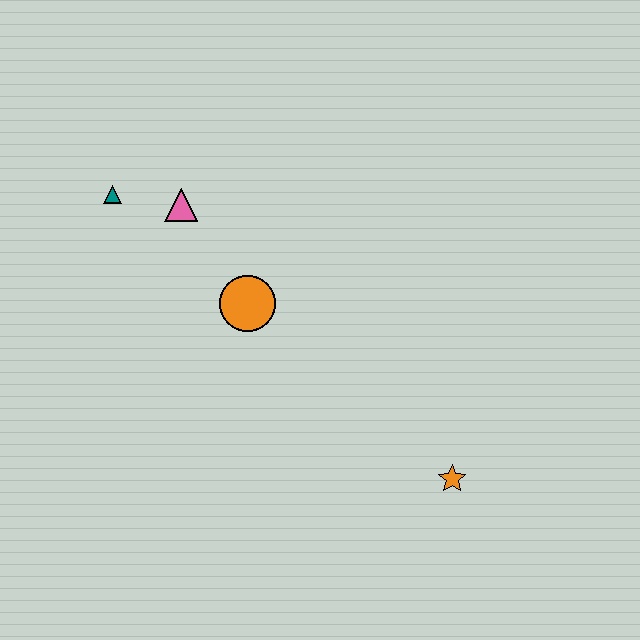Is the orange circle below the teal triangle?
Yes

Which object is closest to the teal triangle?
The pink triangle is closest to the teal triangle.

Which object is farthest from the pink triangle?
The orange star is farthest from the pink triangle.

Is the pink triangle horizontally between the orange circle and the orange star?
No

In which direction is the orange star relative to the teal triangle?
The orange star is to the right of the teal triangle.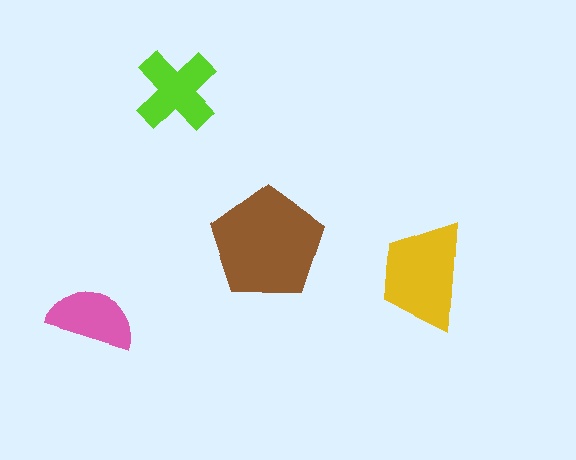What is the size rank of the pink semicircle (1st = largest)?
4th.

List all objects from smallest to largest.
The pink semicircle, the lime cross, the yellow trapezoid, the brown pentagon.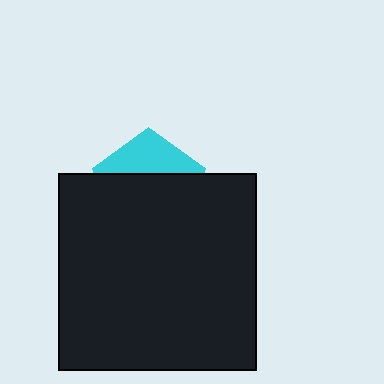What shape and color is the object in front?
The object in front is a black square.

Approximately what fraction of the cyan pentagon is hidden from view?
Roughly 66% of the cyan pentagon is hidden behind the black square.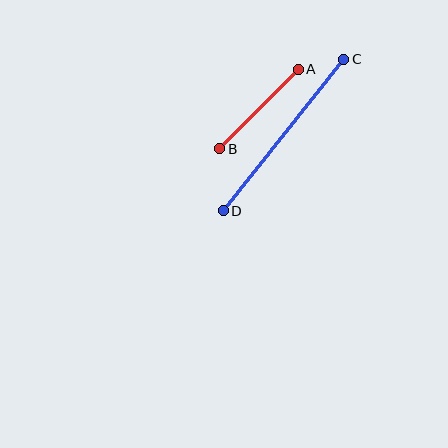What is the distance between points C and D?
The distance is approximately 194 pixels.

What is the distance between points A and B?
The distance is approximately 112 pixels.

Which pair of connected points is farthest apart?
Points C and D are farthest apart.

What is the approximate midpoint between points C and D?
The midpoint is at approximately (283, 135) pixels.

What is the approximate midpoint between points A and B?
The midpoint is at approximately (259, 109) pixels.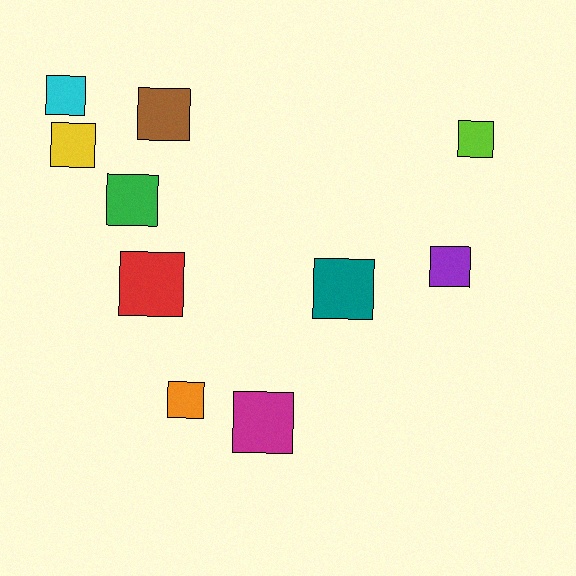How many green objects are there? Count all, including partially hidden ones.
There is 1 green object.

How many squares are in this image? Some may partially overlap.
There are 10 squares.